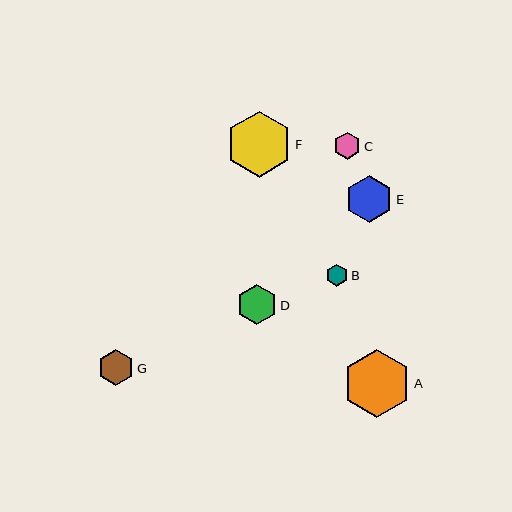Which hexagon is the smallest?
Hexagon B is the smallest with a size of approximately 22 pixels.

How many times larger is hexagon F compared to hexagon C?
Hexagon F is approximately 2.4 times the size of hexagon C.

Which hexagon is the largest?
Hexagon A is the largest with a size of approximately 68 pixels.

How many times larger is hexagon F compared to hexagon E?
Hexagon F is approximately 1.4 times the size of hexagon E.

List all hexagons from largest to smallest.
From largest to smallest: A, F, E, D, G, C, B.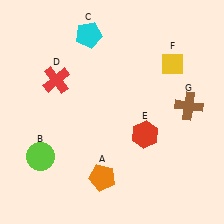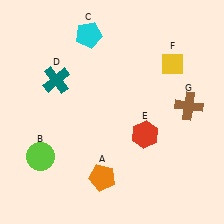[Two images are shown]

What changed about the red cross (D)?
In Image 1, D is red. In Image 2, it changed to teal.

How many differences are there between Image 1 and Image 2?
There is 1 difference between the two images.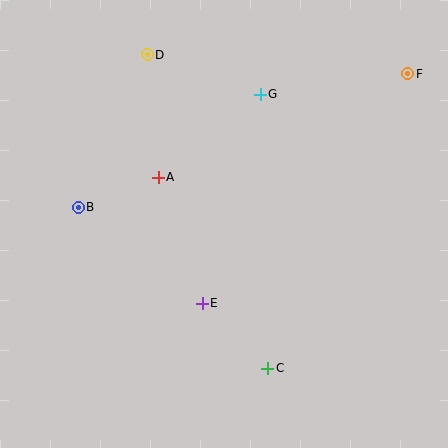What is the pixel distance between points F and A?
The distance between F and A is 270 pixels.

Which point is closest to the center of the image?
Point A at (158, 177) is closest to the center.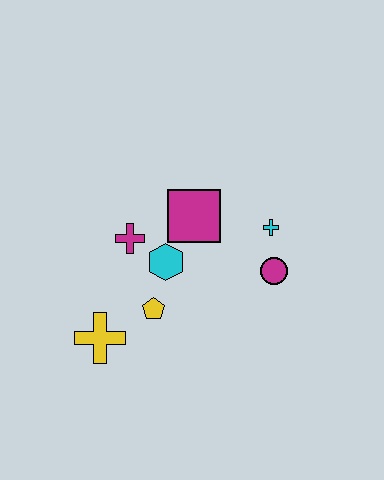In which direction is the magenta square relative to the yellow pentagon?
The magenta square is above the yellow pentagon.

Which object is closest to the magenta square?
The cyan hexagon is closest to the magenta square.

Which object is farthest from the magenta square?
The yellow cross is farthest from the magenta square.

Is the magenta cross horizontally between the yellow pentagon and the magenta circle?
No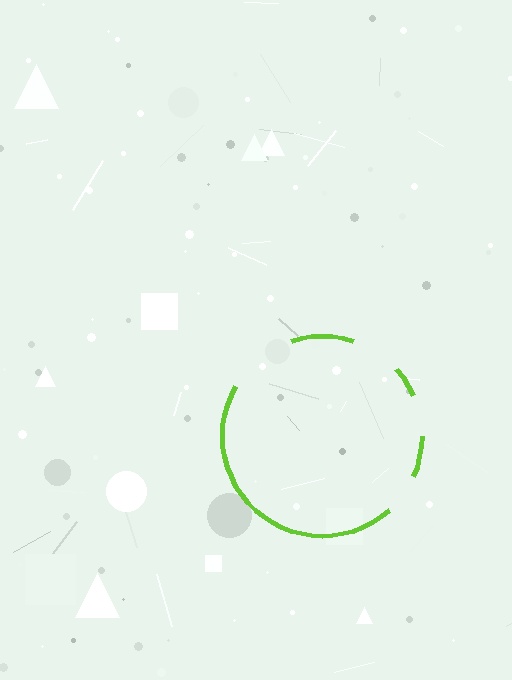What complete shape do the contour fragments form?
The contour fragments form a circle.